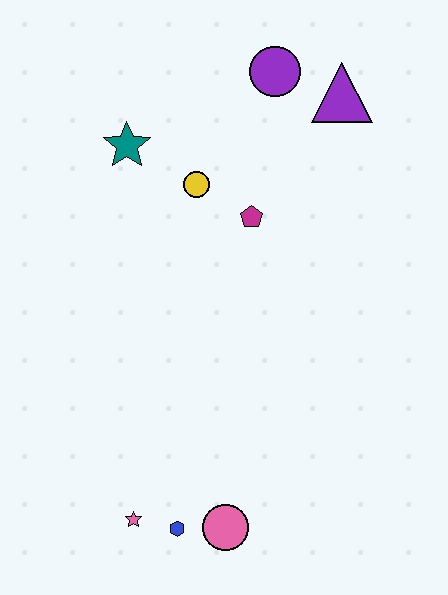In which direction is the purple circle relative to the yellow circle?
The purple circle is above the yellow circle.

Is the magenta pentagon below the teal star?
Yes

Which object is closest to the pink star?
The blue hexagon is closest to the pink star.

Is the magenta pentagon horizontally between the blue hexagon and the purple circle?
Yes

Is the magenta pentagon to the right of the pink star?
Yes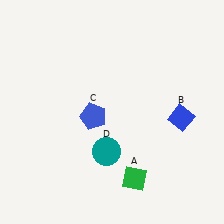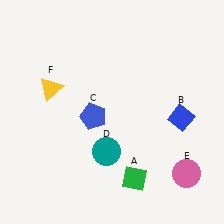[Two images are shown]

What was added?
A pink circle (E), a yellow triangle (F) were added in Image 2.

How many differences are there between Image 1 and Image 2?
There are 2 differences between the two images.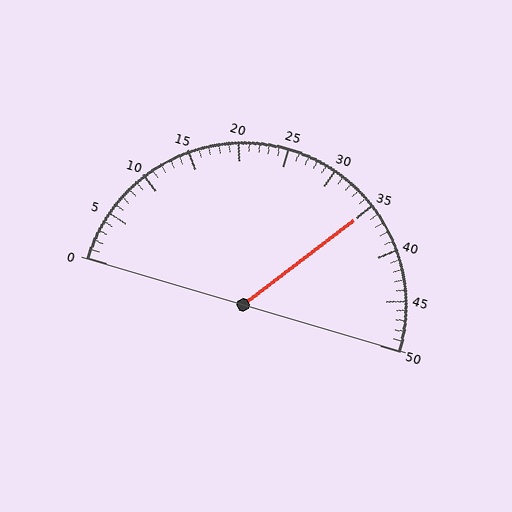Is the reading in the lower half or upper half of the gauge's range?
The reading is in the upper half of the range (0 to 50).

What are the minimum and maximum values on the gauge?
The gauge ranges from 0 to 50.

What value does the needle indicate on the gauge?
The needle indicates approximately 35.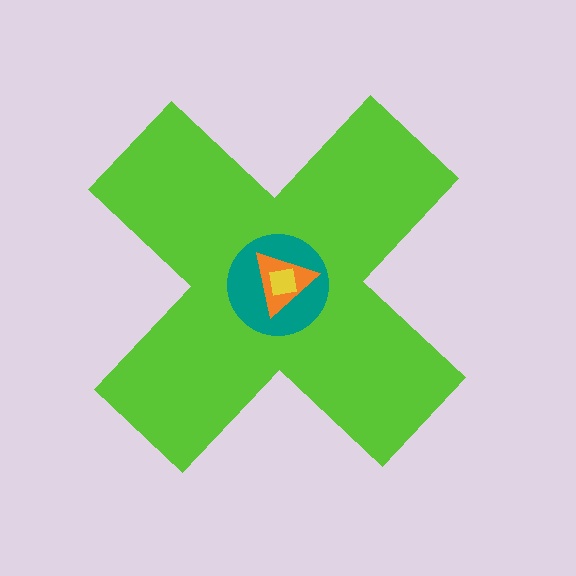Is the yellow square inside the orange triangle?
Yes.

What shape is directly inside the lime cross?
The teal circle.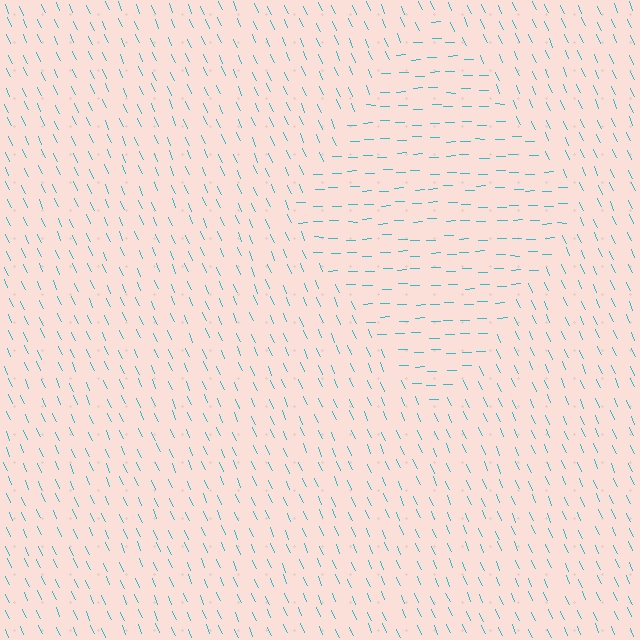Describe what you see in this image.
The image is filled with small cyan line segments. A diamond region in the image has lines oriented differently from the surrounding lines, creating a visible texture boundary.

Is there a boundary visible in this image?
Yes, there is a texture boundary formed by a change in line orientation.